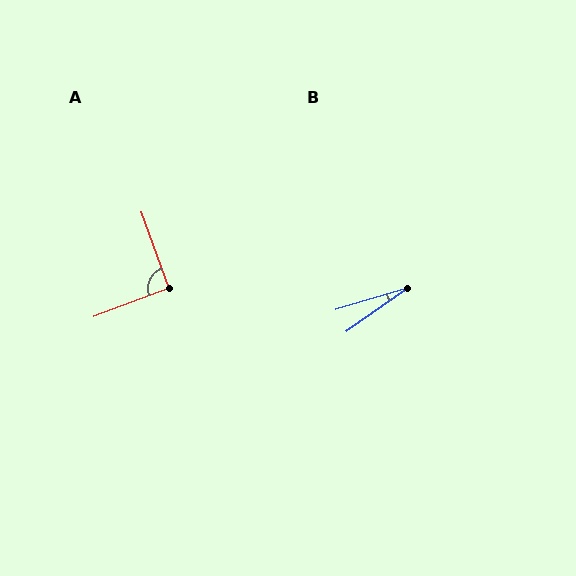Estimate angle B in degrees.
Approximately 18 degrees.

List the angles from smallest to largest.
B (18°), A (91°).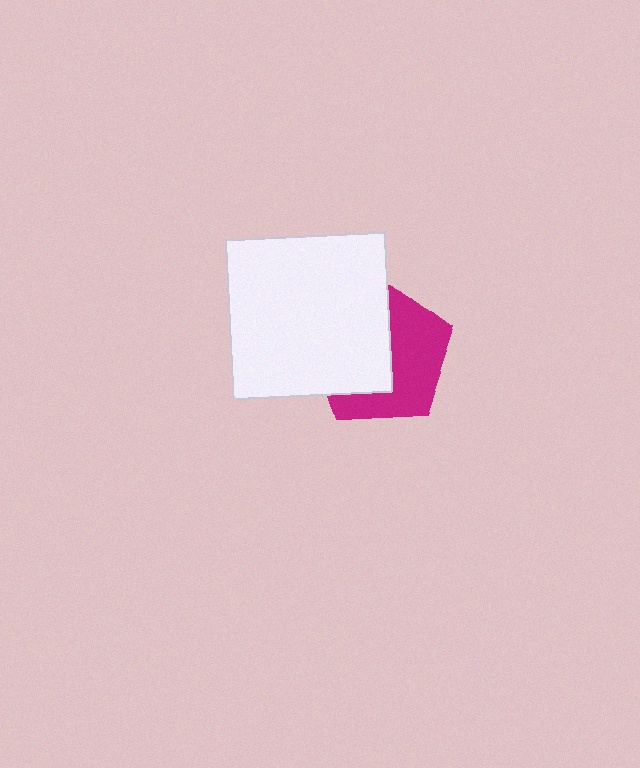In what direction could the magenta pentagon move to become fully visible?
The magenta pentagon could move right. That would shift it out from behind the white square entirely.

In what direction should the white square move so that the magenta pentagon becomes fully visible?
The white square should move left. That is the shortest direction to clear the overlap and leave the magenta pentagon fully visible.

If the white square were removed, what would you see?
You would see the complete magenta pentagon.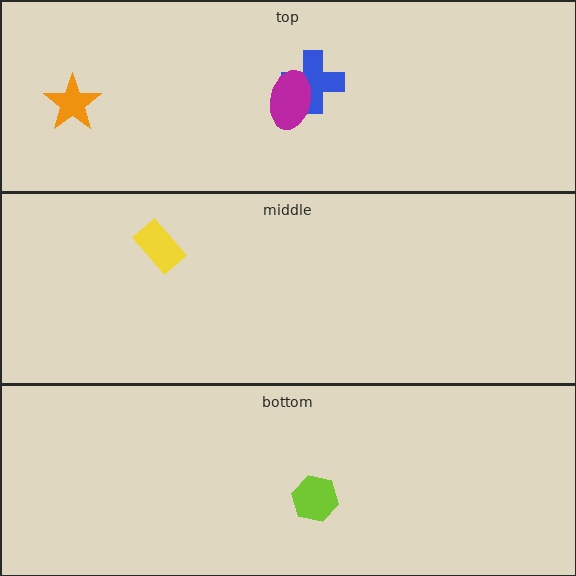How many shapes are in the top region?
3.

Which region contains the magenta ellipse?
The top region.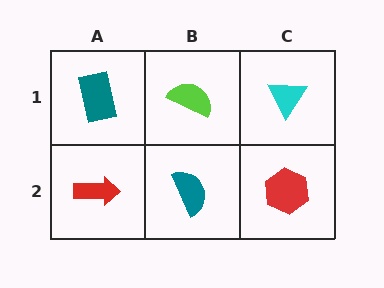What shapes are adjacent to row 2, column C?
A cyan triangle (row 1, column C), a teal semicircle (row 2, column B).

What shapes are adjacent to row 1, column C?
A red hexagon (row 2, column C), a lime semicircle (row 1, column B).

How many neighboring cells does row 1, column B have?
3.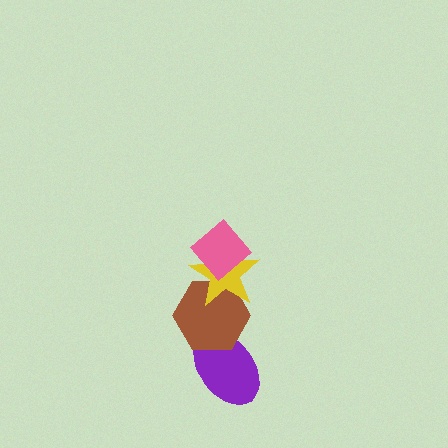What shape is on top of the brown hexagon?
The yellow star is on top of the brown hexagon.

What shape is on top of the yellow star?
The pink diamond is on top of the yellow star.